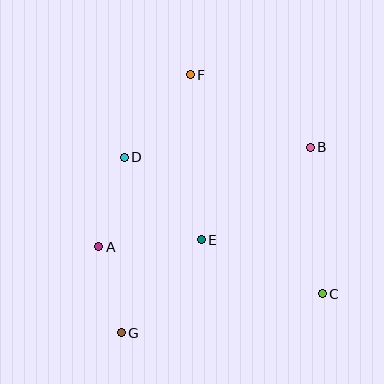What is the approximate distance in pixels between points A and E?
The distance between A and E is approximately 103 pixels.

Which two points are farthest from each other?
Points F and G are farthest from each other.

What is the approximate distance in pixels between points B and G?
The distance between B and G is approximately 264 pixels.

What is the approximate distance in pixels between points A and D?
The distance between A and D is approximately 93 pixels.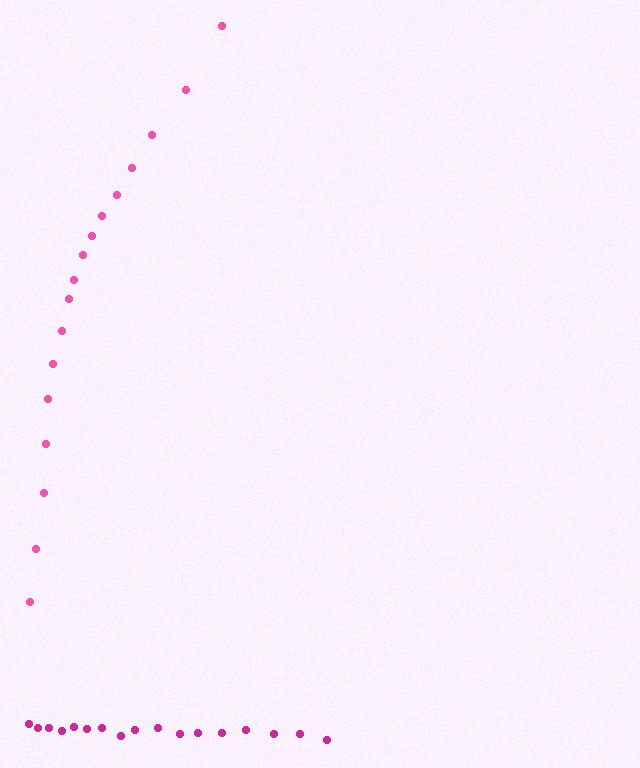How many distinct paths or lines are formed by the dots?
There are 2 distinct paths.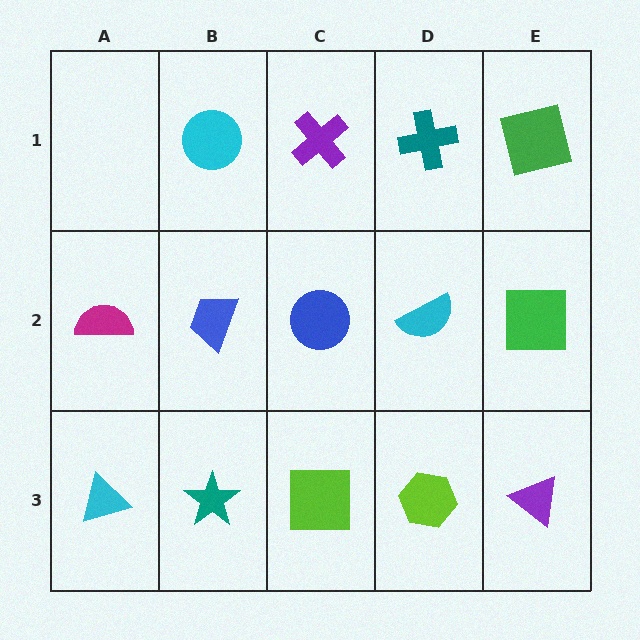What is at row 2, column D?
A cyan semicircle.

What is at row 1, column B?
A cyan circle.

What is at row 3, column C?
A lime square.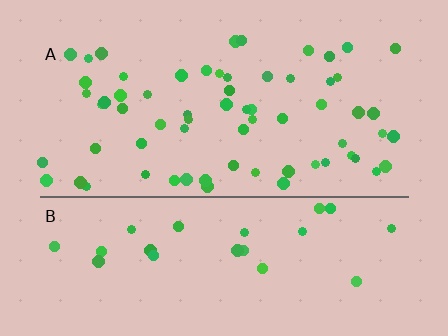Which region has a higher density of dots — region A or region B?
A (the top).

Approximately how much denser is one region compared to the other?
Approximately 2.5× — region A over region B.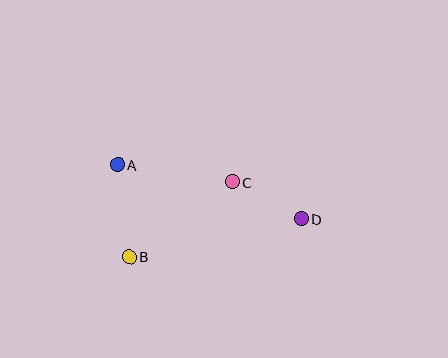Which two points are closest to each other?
Points C and D are closest to each other.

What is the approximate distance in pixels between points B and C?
The distance between B and C is approximately 127 pixels.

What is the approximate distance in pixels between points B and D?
The distance between B and D is approximately 176 pixels.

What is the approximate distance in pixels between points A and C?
The distance between A and C is approximately 116 pixels.